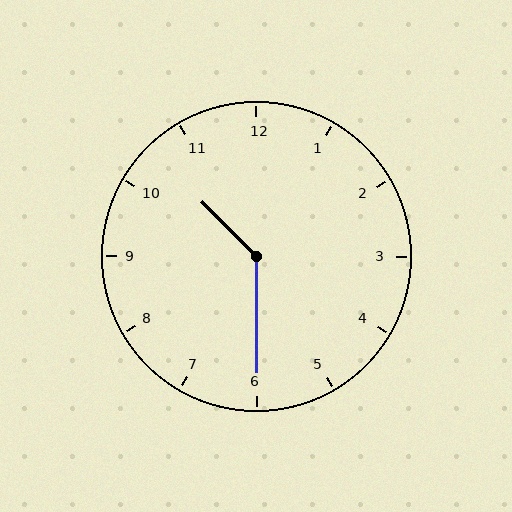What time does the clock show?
10:30.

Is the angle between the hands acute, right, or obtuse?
It is obtuse.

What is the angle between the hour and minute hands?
Approximately 135 degrees.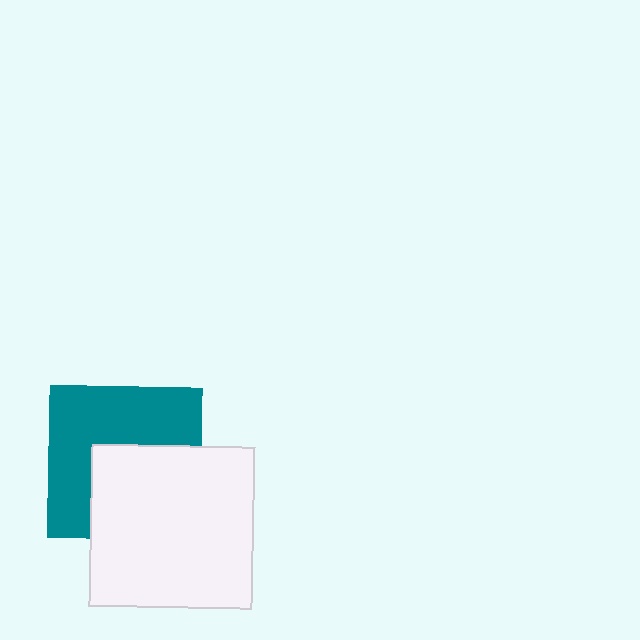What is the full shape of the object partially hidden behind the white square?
The partially hidden object is a teal square.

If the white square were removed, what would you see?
You would see the complete teal square.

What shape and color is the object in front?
The object in front is a white square.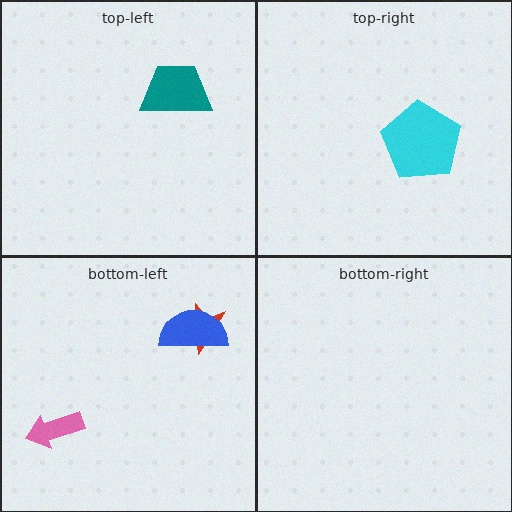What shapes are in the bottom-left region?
The red star, the blue semicircle, the pink arrow.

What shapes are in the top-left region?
The teal trapezoid.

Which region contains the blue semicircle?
The bottom-left region.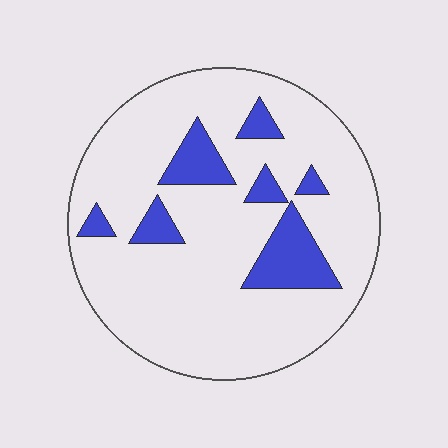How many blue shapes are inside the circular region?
7.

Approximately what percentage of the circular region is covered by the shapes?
Approximately 15%.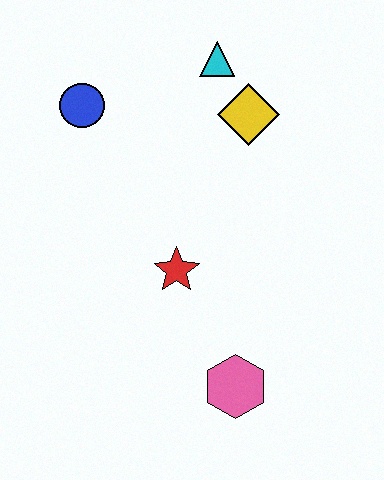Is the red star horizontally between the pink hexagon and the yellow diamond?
No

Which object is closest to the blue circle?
The cyan triangle is closest to the blue circle.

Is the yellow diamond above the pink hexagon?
Yes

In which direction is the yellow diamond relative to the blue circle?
The yellow diamond is to the right of the blue circle.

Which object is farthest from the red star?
The cyan triangle is farthest from the red star.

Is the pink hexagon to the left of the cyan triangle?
No